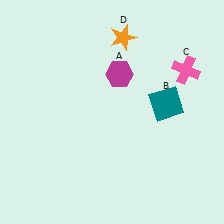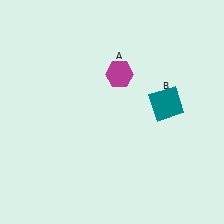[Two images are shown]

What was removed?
The pink cross (C), the orange star (D) were removed in Image 2.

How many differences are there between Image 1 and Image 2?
There are 2 differences between the two images.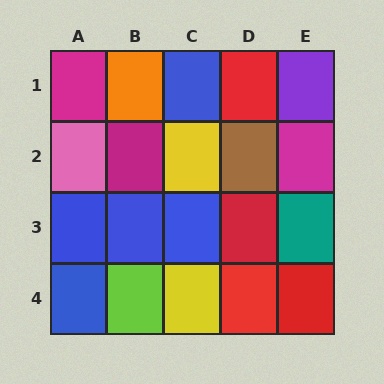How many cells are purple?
1 cell is purple.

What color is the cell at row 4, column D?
Red.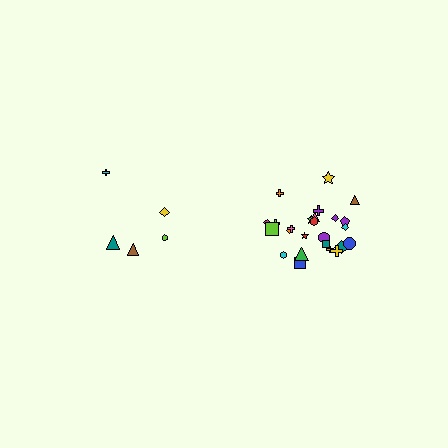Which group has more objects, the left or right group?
The right group.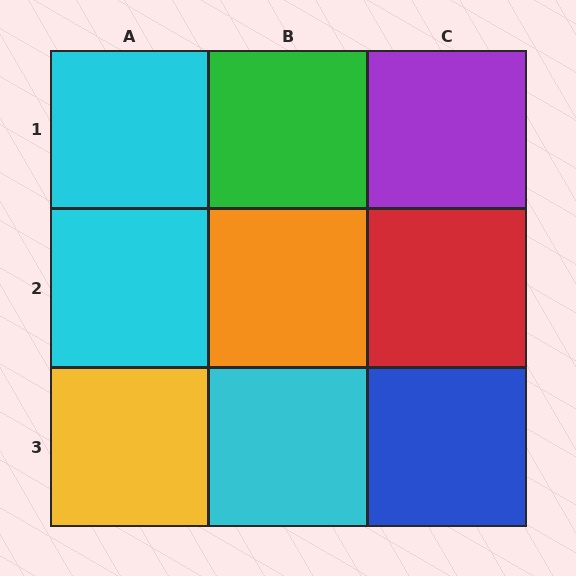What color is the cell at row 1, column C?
Purple.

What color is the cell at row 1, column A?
Cyan.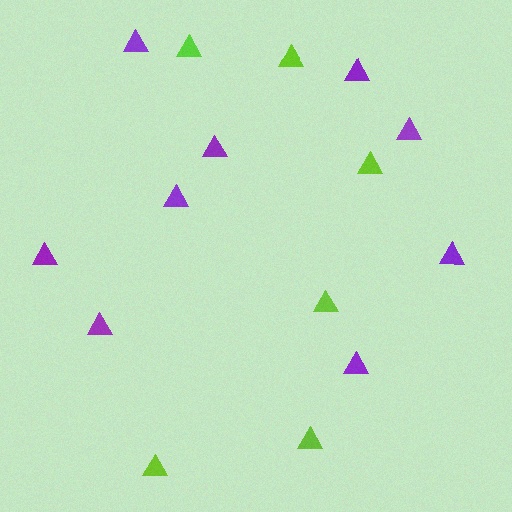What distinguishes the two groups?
There are 2 groups: one group of purple triangles (9) and one group of lime triangles (6).